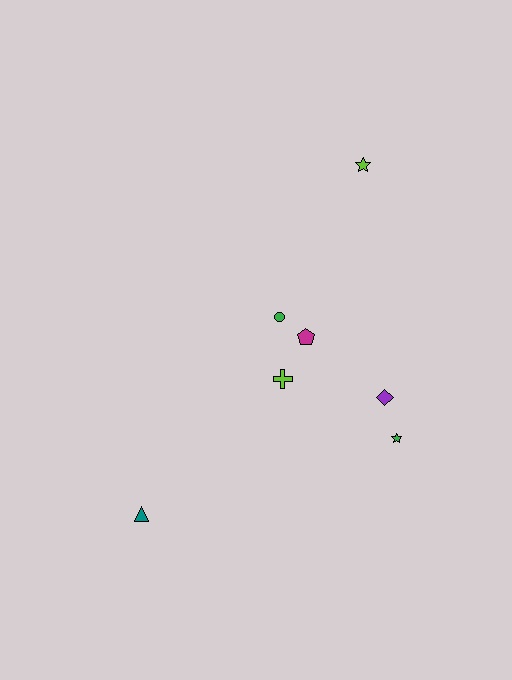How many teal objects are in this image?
There is 1 teal object.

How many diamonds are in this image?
There is 1 diamond.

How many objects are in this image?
There are 7 objects.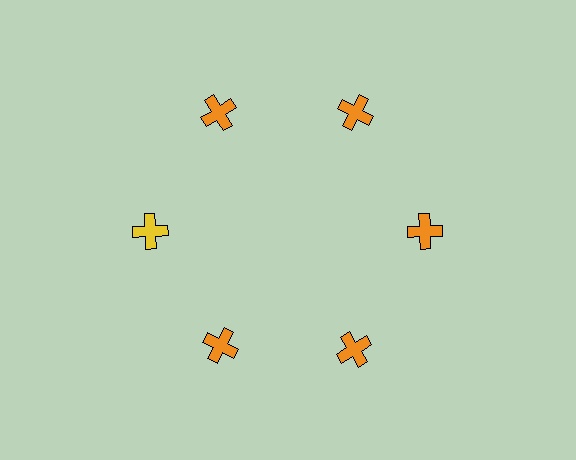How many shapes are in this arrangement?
There are 6 shapes arranged in a ring pattern.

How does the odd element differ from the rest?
It has a different color: yellow instead of orange.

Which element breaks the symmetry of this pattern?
The yellow cross at roughly the 9 o'clock position breaks the symmetry. All other shapes are orange crosses.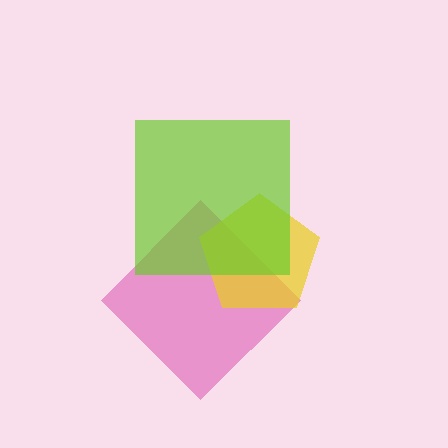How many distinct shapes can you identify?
There are 3 distinct shapes: a pink diamond, a yellow pentagon, a lime square.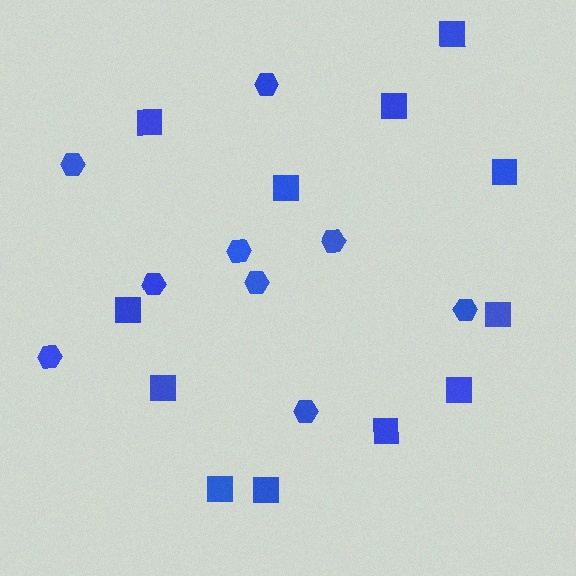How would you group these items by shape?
There are 2 groups: one group of hexagons (9) and one group of squares (12).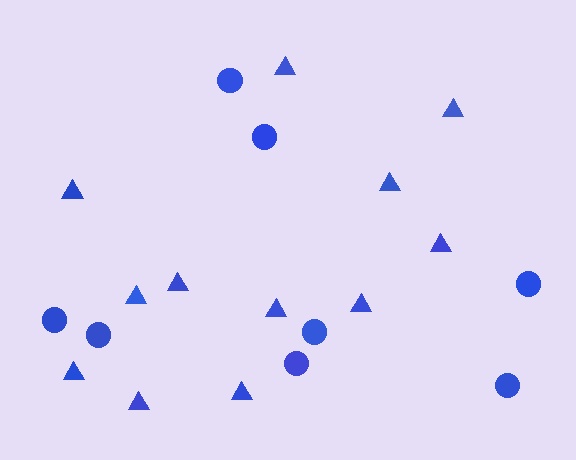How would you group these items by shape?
There are 2 groups: one group of circles (8) and one group of triangles (12).